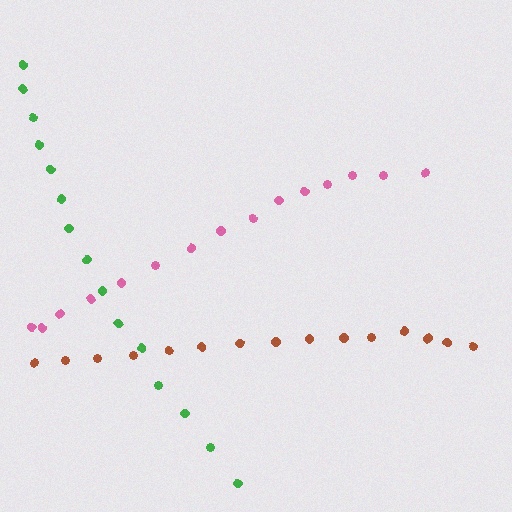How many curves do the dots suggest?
There are 3 distinct paths.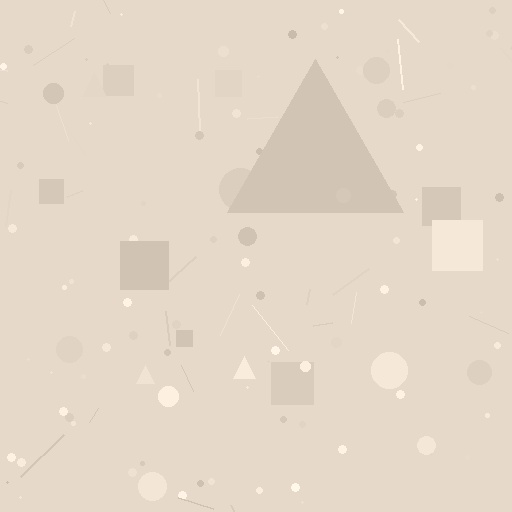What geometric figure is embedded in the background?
A triangle is embedded in the background.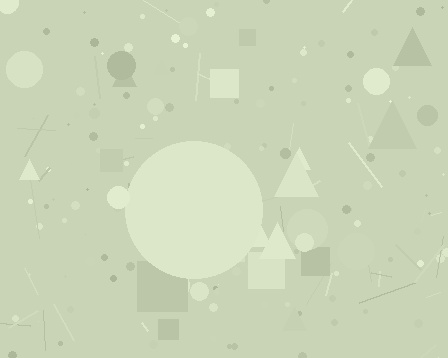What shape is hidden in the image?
A circle is hidden in the image.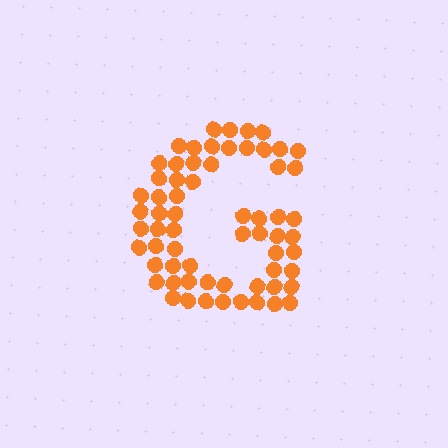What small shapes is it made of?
It is made of small circles.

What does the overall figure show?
The overall figure shows the letter G.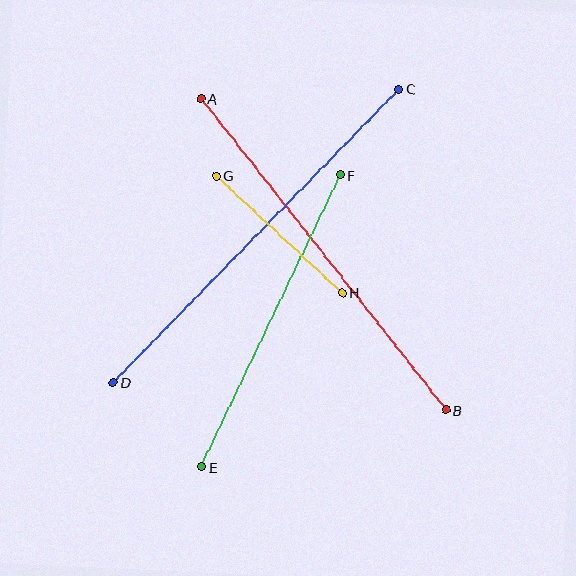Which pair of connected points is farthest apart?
Points C and D are farthest apart.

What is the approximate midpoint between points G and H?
The midpoint is at approximately (279, 234) pixels.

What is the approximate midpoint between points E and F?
The midpoint is at approximately (271, 321) pixels.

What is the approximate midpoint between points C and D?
The midpoint is at approximately (256, 236) pixels.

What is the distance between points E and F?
The distance is approximately 324 pixels.